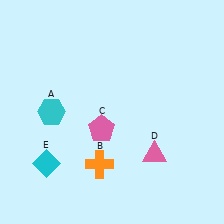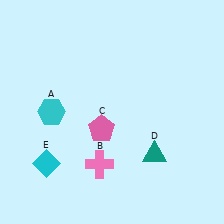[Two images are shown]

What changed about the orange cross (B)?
In Image 1, B is orange. In Image 2, it changed to pink.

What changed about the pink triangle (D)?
In Image 1, D is pink. In Image 2, it changed to teal.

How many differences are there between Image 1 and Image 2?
There are 2 differences between the two images.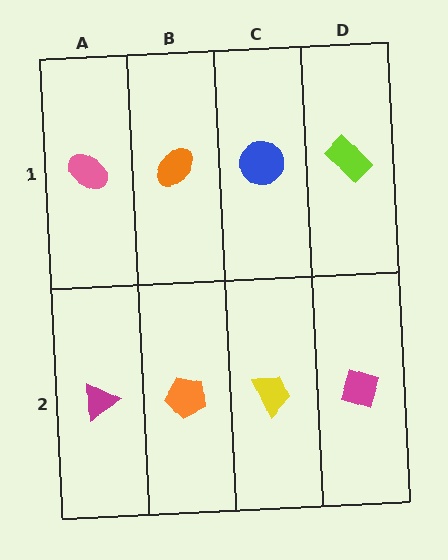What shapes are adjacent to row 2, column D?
A lime rectangle (row 1, column D), a yellow trapezoid (row 2, column C).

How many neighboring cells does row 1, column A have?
2.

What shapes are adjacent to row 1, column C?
A yellow trapezoid (row 2, column C), an orange ellipse (row 1, column B), a lime rectangle (row 1, column D).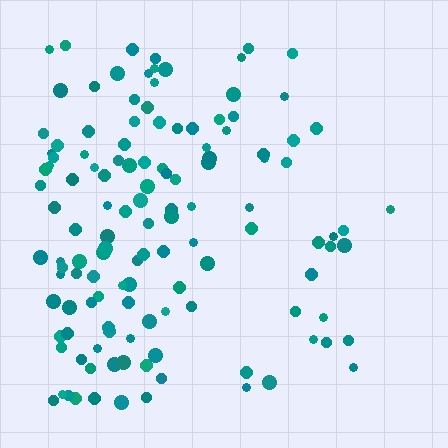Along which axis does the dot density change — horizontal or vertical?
Horizontal.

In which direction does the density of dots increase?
From right to left, with the left side densest.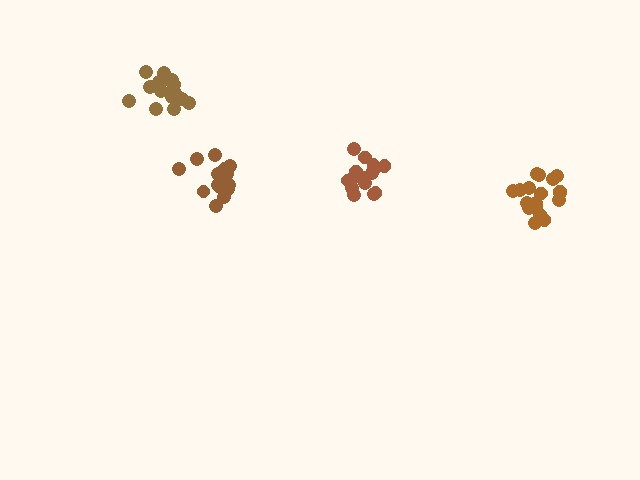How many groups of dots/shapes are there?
There are 4 groups.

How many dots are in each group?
Group 1: 19 dots, Group 2: 15 dots, Group 3: 19 dots, Group 4: 15 dots (68 total).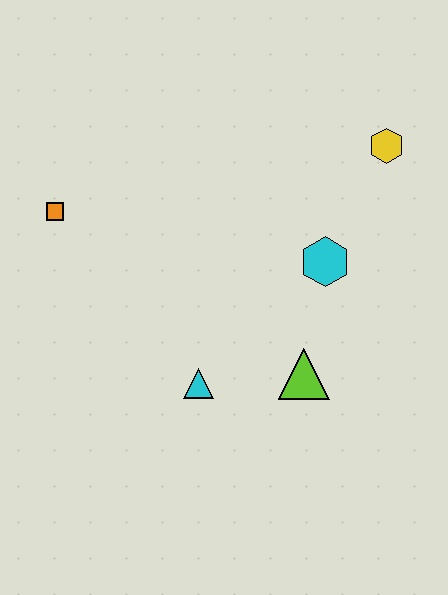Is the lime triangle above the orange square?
No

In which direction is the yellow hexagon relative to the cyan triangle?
The yellow hexagon is above the cyan triangle.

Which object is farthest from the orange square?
The yellow hexagon is farthest from the orange square.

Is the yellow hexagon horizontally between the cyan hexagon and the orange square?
No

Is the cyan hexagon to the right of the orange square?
Yes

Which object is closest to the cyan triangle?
The lime triangle is closest to the cyan triangle.